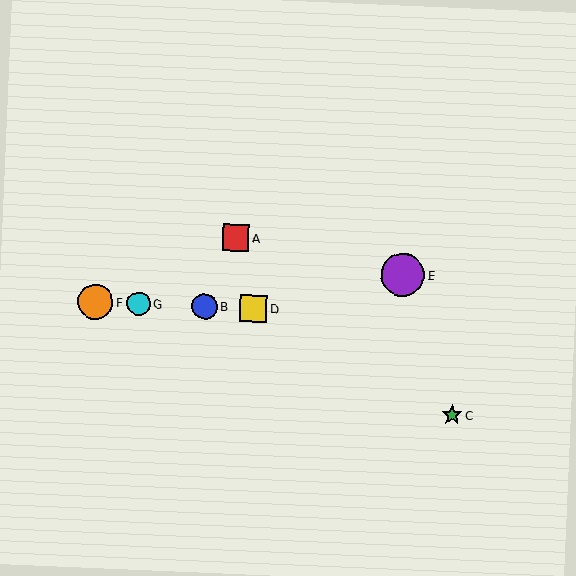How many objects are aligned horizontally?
4 objects (B, D, F, G) are aligned horizontally.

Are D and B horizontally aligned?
Yes, both are at y≈309.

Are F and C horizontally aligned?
No, F is at y≈302 and C is at y≈415.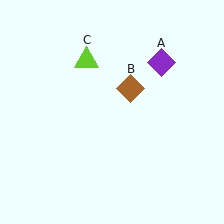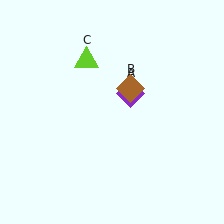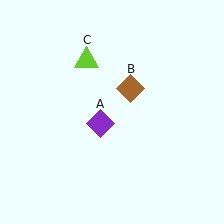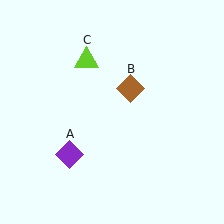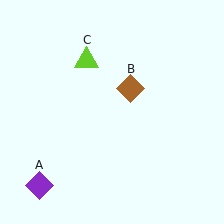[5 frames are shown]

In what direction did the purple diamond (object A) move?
The purple diamond (object A) moved down and to the left.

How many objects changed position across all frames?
1 object changed position: purple diamond (object A).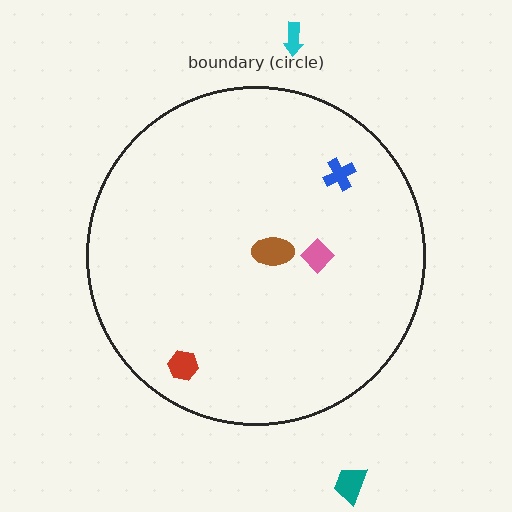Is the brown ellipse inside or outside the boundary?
Inside.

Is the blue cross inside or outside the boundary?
Inside.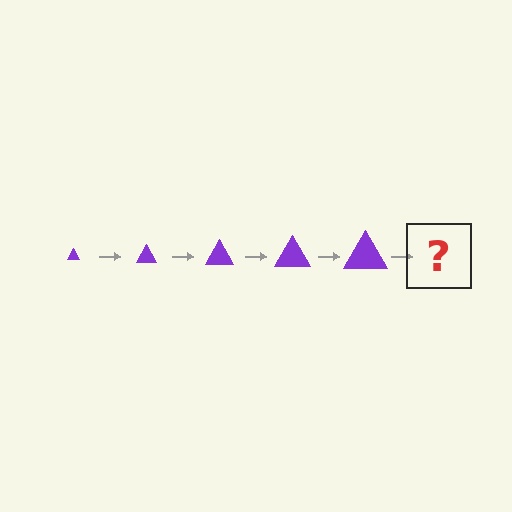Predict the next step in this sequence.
The next step is a purple triangle, larger than the previous one.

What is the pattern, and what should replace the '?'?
The pattern is that the triangle gets progressively larger each step. The '?' should be a purple triangle, larger than the previous one.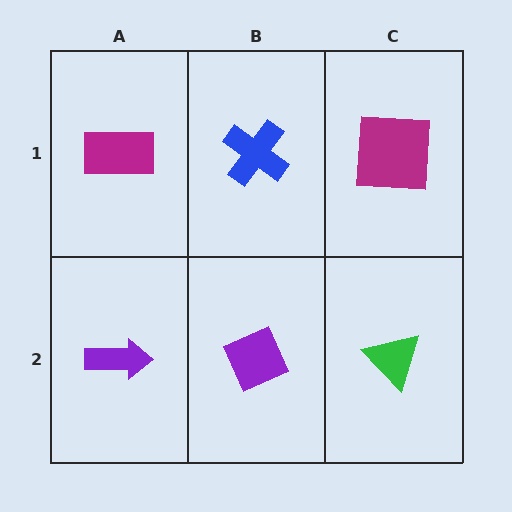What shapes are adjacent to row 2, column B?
A blue cross (row 1, column B), a purple arrow (row 2, column A), a green triangle (row 2, column C).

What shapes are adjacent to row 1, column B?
A purple diamond (row 2, column B), a magenta rectangle (row 1, column A), a magenta square (row 1, column C).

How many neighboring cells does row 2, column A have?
2.